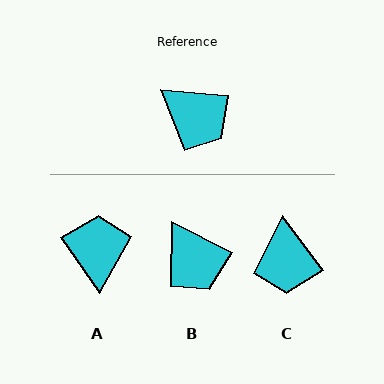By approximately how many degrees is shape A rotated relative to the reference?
Approximately 129 degrees counter-clockwise.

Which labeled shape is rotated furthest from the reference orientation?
A, about 129 degrees away.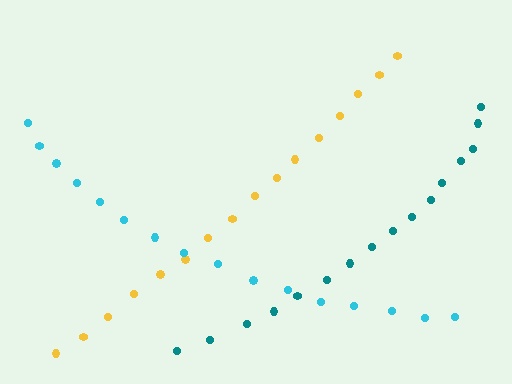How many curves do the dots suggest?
There are 3 distinct paths.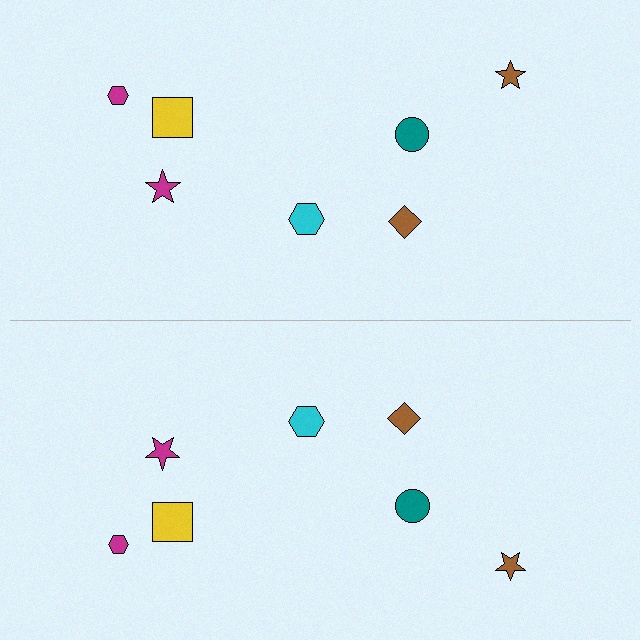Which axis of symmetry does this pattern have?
The pattern has a horizontal axis of symmetry running through the center of the image.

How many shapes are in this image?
There are 14 shapes in this image.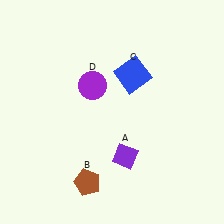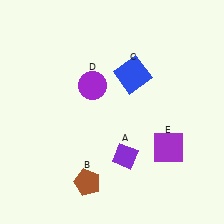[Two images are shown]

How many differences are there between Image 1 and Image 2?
There is 1 difference between the two images.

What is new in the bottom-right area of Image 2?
A purple square (E) was added in the bottom-right area of Image 2.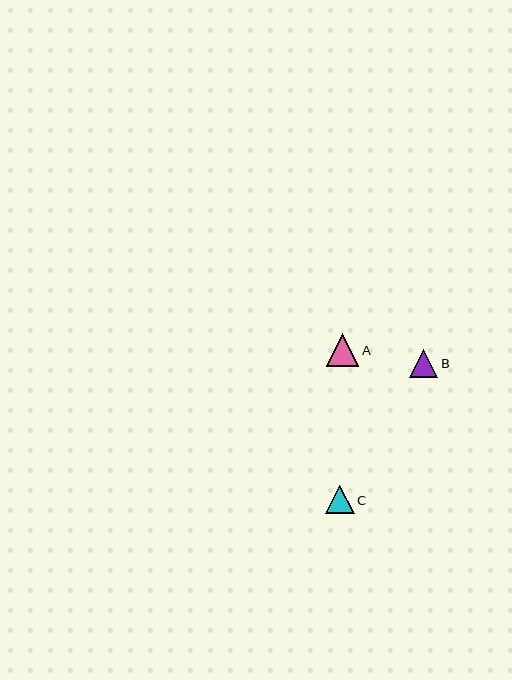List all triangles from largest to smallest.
From largest to smallest: A, C, B.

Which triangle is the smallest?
Triangle B is the smallest with a size of approximately 28 pixels.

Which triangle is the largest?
Triangle A is the largest with a size of approximately 33 pixels.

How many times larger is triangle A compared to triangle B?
Triangle A is approximately 1.2 times the size of triangle B.